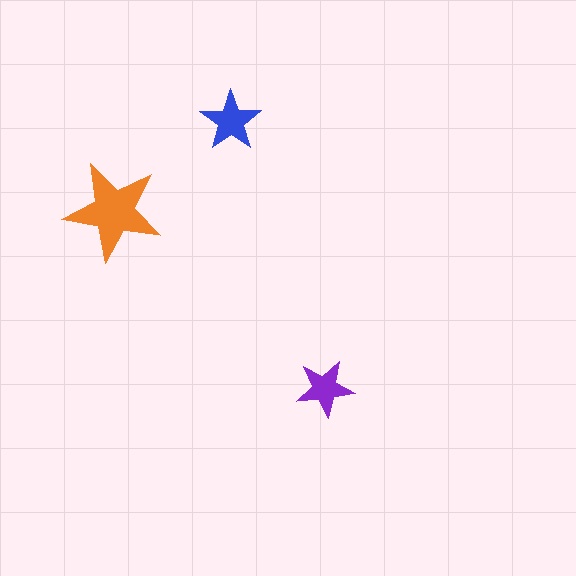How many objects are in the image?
There are 3 objects in the image.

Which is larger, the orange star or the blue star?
The orange one.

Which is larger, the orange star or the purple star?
The orange one.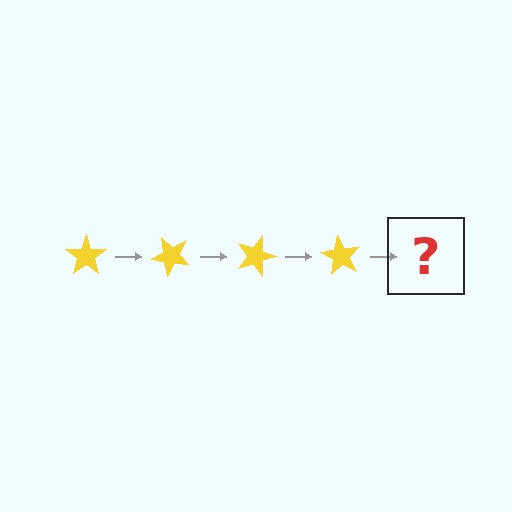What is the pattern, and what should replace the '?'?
The pattern is that the star rotates 45 degrees each step. The '?' should be a yellow star rotated 180 degrees.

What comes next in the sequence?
The next element should be a yellow star rotated 180 degrees.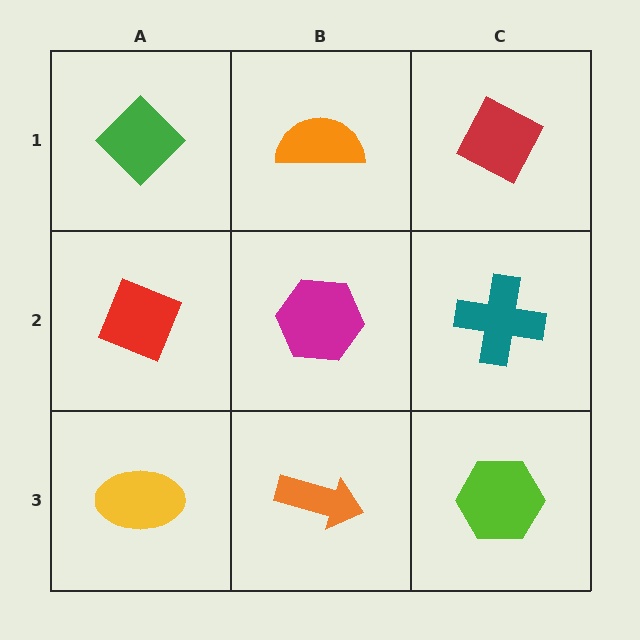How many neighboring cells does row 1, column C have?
2.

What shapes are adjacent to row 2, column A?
A green diamond (row 1, column A), a yellow ellipse (row 3, column A), a magenta hexagon (row 2, column B).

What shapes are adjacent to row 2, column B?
An orange semicircle (row 1, column B), an orange arrow (row 3, column B), a red diamond (row 2, column A), a teal cross (row 2, column C).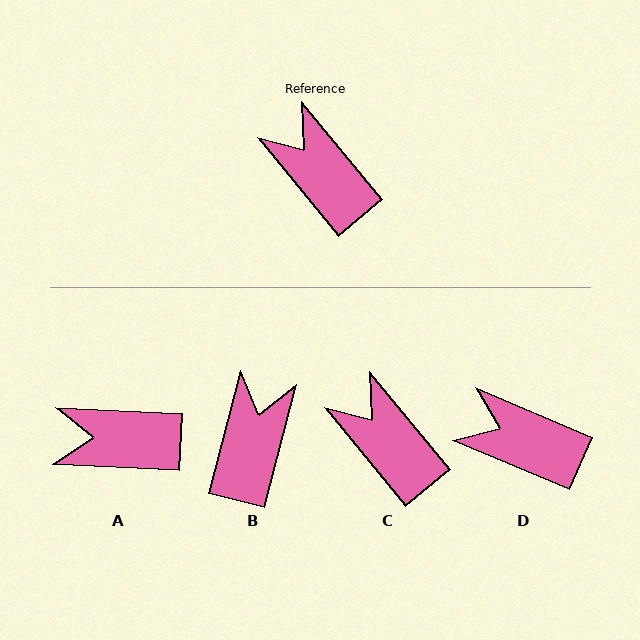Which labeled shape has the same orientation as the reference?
C.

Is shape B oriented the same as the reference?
No, it is off by about 54 degrees.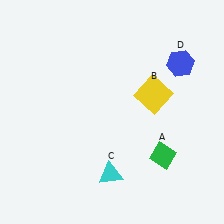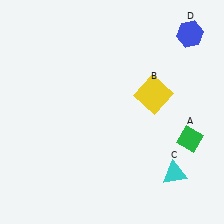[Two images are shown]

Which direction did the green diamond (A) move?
The green diamond (A) moved right.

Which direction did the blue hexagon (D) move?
The blue hexagon (D) moved up.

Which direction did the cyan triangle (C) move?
The cyan triangle (C) moved right.